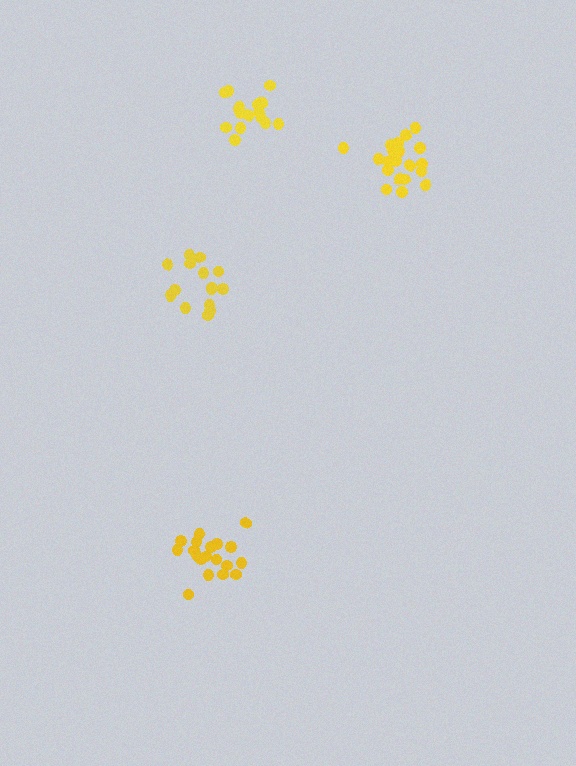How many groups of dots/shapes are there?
There are 4 groups.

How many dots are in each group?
Group 1: 15 dots, Group 2: 18 dots, Group 3: 19 dots, Group 4: 20 dots (72 total).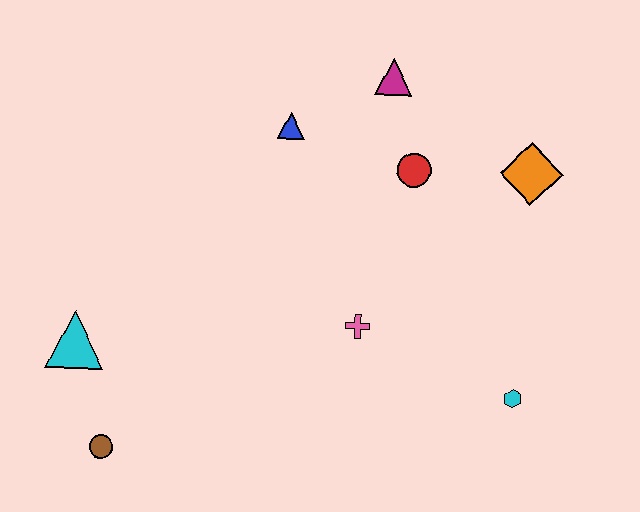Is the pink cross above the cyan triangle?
Yes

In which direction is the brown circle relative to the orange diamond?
The brown circle is to the left of the orange diamond.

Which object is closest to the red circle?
The magenta triangle is closest to the red circle.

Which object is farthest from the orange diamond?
The brown circle is farthest from the orange diamond.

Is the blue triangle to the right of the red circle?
No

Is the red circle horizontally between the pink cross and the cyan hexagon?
Yes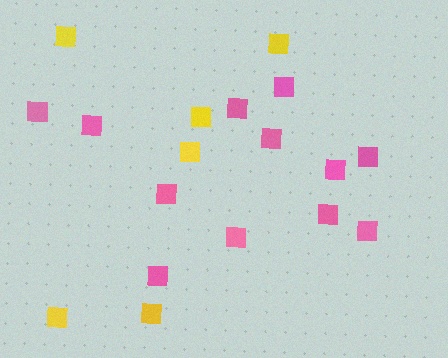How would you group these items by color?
There are 2 groups: one group of pink squares (12) and one group of yellow squares (6).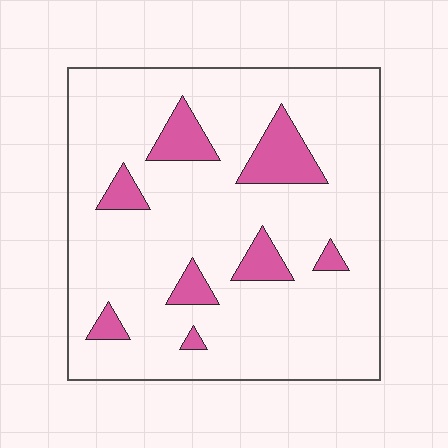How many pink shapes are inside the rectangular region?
8.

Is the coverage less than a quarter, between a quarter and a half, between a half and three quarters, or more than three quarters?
Less than a quarter.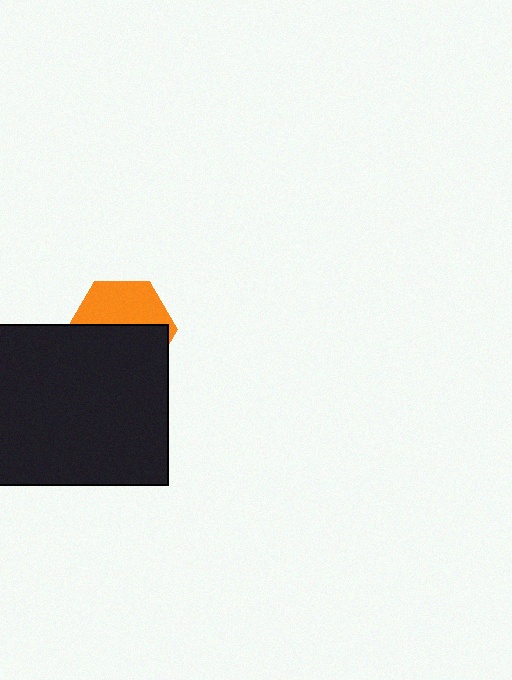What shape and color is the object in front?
The object in front is a black rectangle.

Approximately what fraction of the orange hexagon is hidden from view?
Roughly 57% of the orange hexagon is hidden behind the black rectangle.